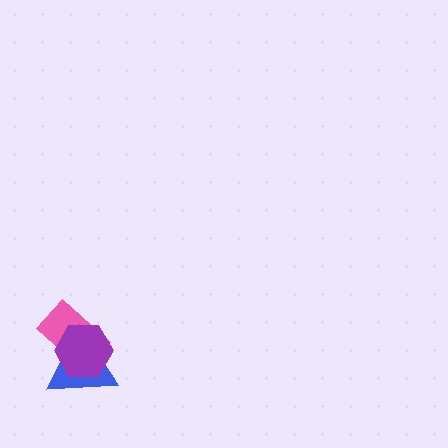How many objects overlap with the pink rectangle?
2 objects overlap with the pink rectangle.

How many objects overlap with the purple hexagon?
2 objects overlap with the purple hexagon.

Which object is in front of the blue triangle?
The purple hexagon is in front of the blue triangle.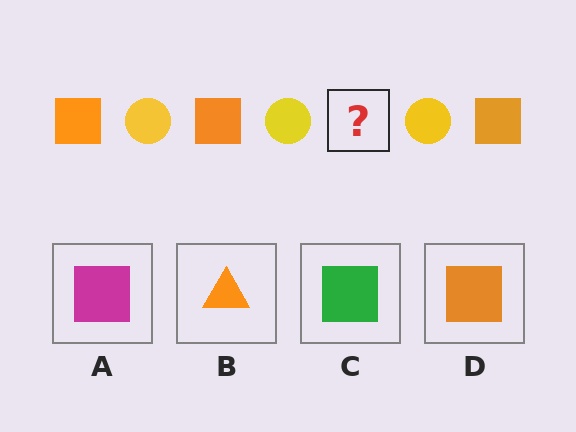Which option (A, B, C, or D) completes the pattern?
D.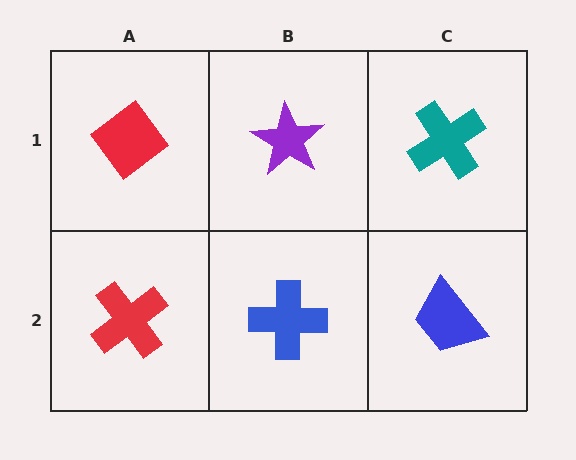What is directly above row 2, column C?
A teal cross.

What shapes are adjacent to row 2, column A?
A red diamond (row 1, column A), a blue cross (row 2, column B).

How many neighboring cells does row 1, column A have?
2.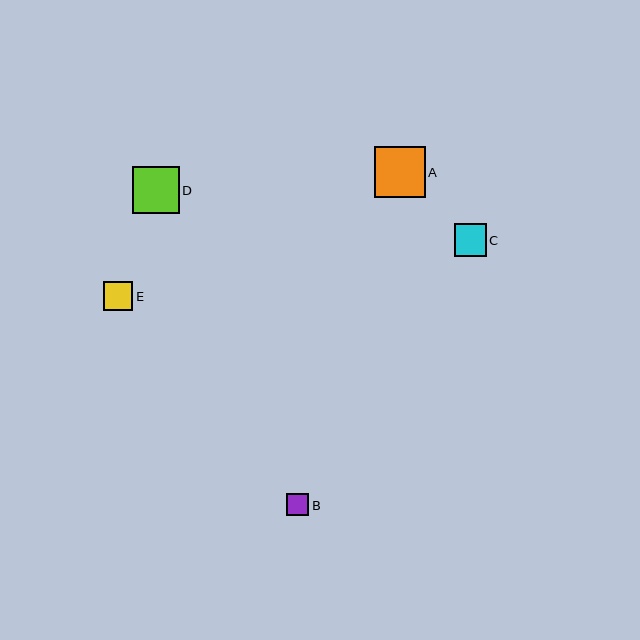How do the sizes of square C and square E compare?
Square C and square E are approximately the same size.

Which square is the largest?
Square A is the largest with a size of approximately 50 pixels.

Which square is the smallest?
Square B is the smallest with a size of approximately 22 pixels.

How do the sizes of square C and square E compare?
Square C and square E are approximately the same size.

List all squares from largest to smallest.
From largest to smallest: A, D, C, E, B.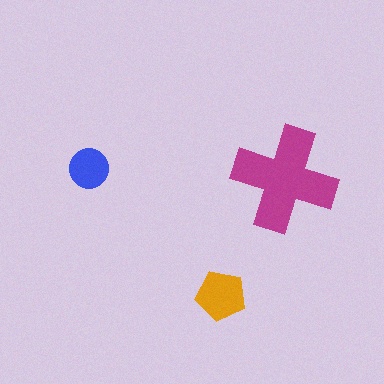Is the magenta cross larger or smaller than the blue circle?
Larger.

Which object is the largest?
The magenta cross.